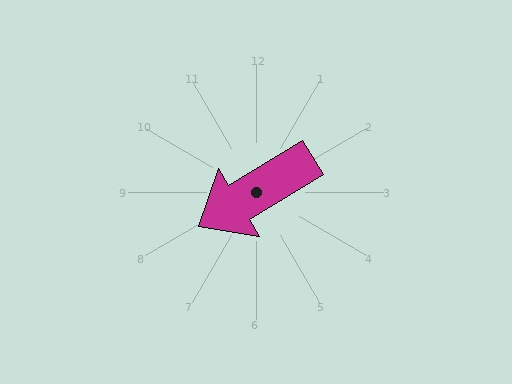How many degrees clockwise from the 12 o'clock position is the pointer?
Approximately 239 degrees.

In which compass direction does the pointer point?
Southwest.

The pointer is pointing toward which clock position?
Roughly 8 o'clock.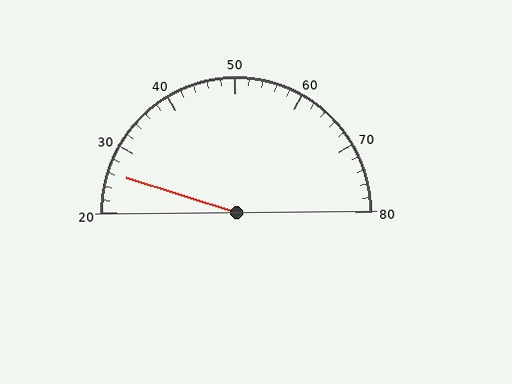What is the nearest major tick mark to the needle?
The nearest major tick mark is 30.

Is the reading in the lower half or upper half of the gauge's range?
The reading is in the lower half of the range (20 to 80).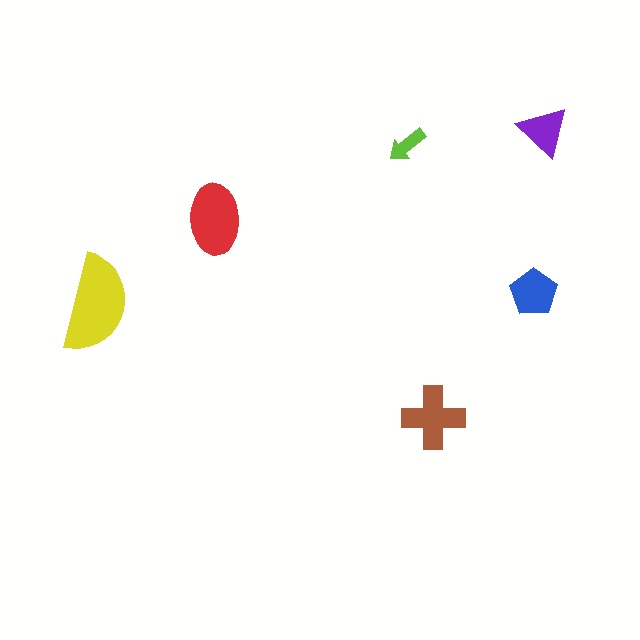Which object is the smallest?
The lime arrow.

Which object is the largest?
The yellow semicircle.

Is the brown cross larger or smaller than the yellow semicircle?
Smaller.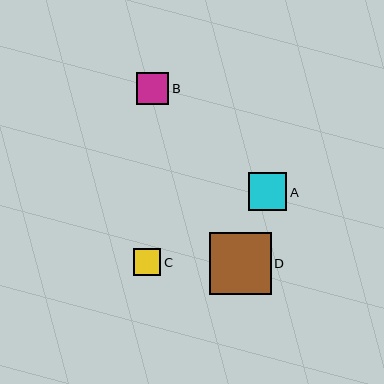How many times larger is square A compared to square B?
Square A is approximately 1.2 times the size of square B.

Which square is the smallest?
Square C is the smallest with a size of approximately 27 pixels.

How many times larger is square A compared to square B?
Square A is approximately 1.2 times the size of square B.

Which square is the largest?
Square D is the largest with a size of approximately 62 pixels.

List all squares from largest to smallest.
From largest to smallest: D, A, B, C.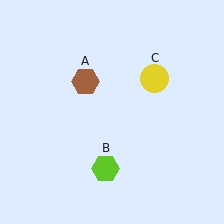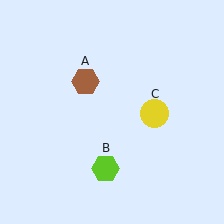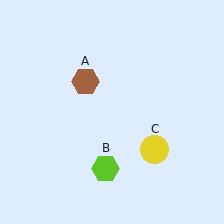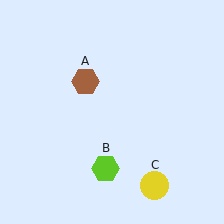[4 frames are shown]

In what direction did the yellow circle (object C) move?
The yellow circle (object C) moved down.